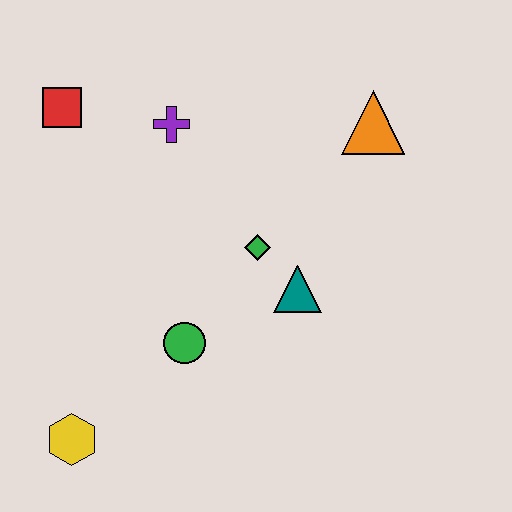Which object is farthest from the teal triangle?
The red square is farthest from the teal triangle.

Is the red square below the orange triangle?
No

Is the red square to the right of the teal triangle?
No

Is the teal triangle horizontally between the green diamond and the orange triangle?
Yes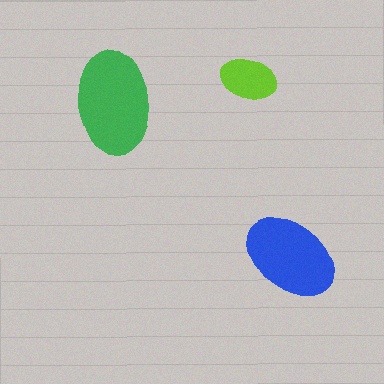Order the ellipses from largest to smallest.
the green one, the blue one, the lime one.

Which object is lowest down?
The blue ellipse is bottommost.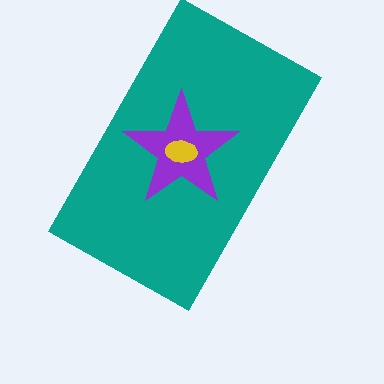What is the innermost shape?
The yellow ellipse.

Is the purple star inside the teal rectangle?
Yes.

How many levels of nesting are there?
3.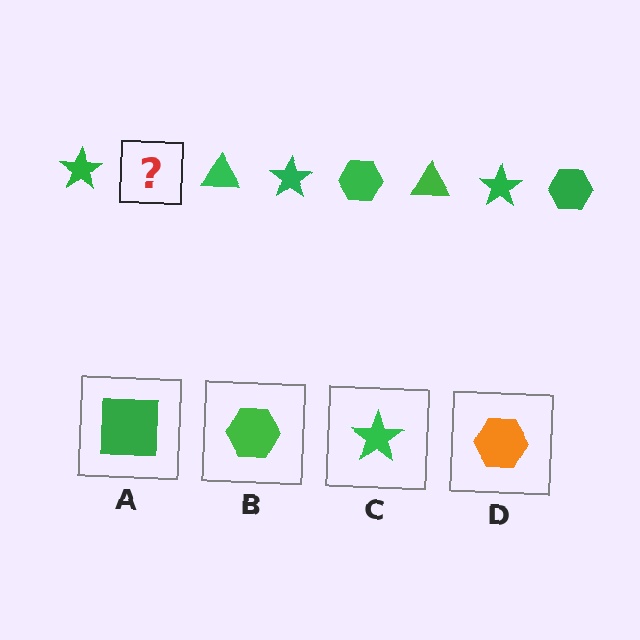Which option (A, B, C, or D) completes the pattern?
B.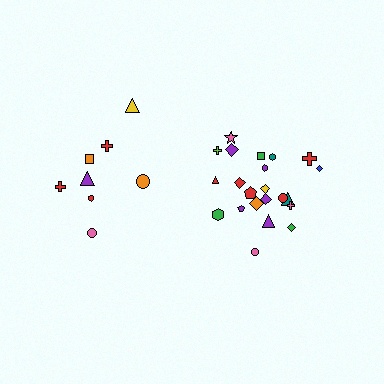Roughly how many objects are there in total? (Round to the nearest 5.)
Roughly 30 objects in total.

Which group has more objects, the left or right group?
The right group.